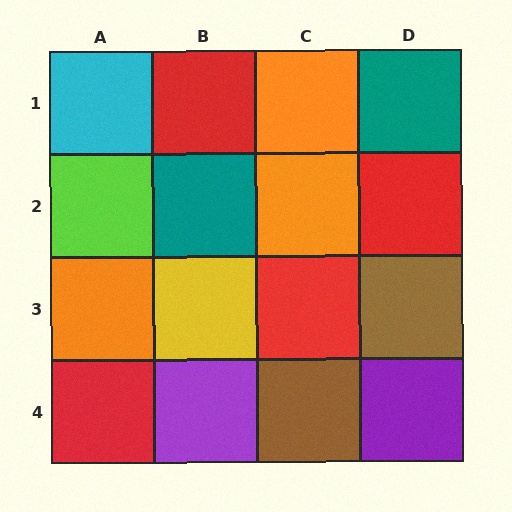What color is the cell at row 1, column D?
Teal.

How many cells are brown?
2 cells are brown.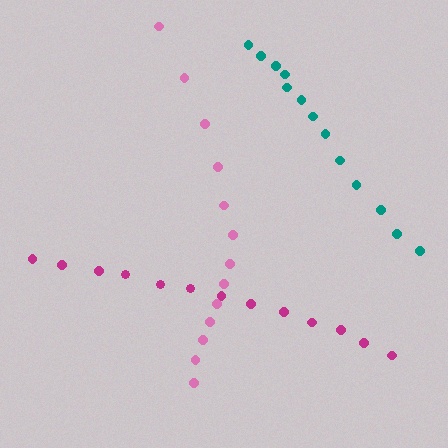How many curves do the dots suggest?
There are 3 distinct paths.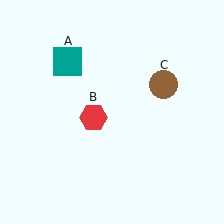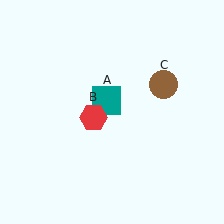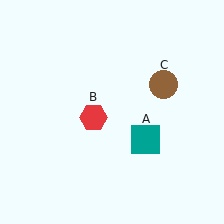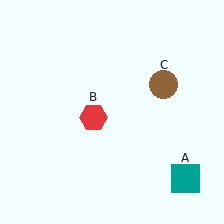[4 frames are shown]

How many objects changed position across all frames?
1 object changed position: teal square (object A).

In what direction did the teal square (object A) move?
The teal square (object A) moved down and to the right.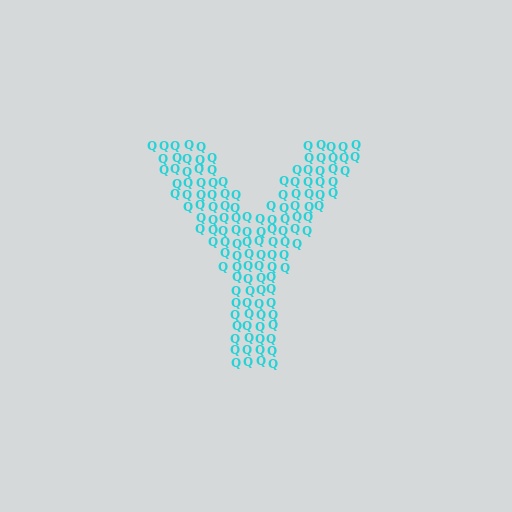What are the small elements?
The small elements are letter Q's.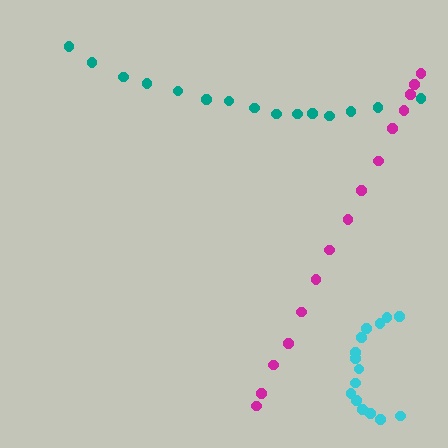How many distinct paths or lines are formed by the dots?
There are 3 distinct paths.